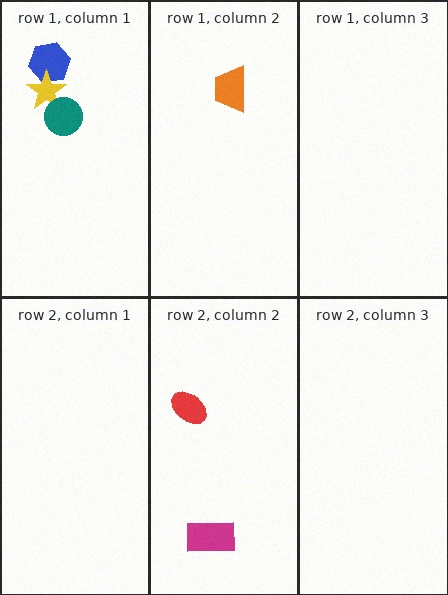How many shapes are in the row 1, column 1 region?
3.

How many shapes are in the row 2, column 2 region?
2.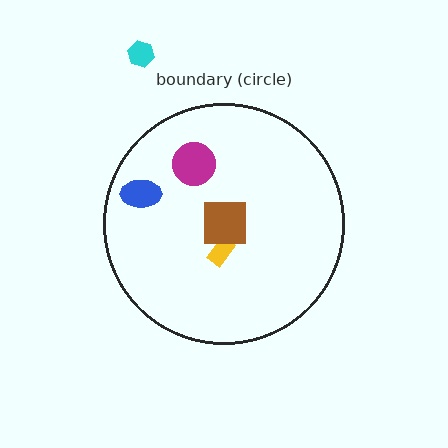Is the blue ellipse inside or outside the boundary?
Inside.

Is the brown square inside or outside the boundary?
Inside.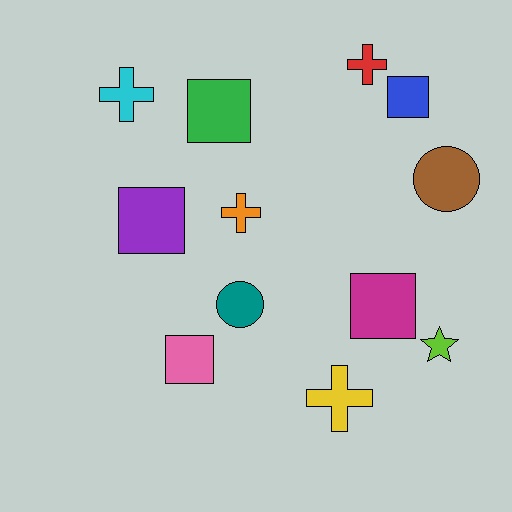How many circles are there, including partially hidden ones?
There are 2 circles.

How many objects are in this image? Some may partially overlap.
There are 12 objects.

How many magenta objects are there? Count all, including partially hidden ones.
There is 1 magenta object.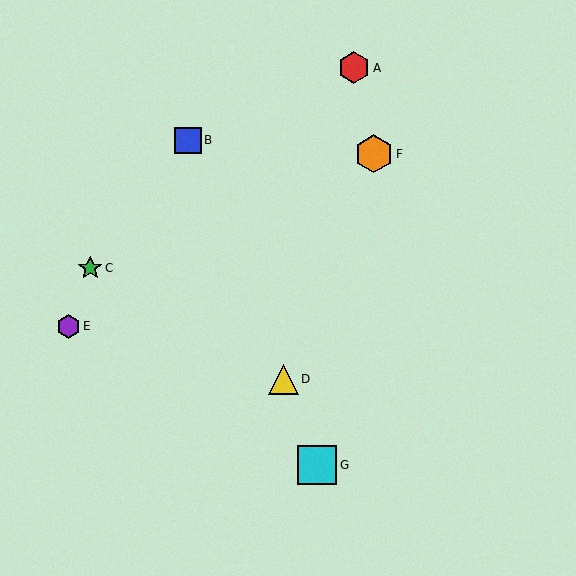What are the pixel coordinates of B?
Object B is at (188, 140).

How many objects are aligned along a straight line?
3 objects (B, D, G) are aligned along a straight line.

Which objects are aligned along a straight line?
Objects B, D, G are aligned along a straight line.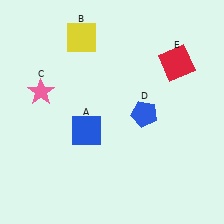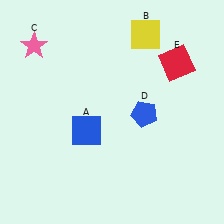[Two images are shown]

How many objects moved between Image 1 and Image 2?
2 objects moved between the two images.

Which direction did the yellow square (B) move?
The yellow square (B) moved right.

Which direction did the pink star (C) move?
The pink star (C) moved up.